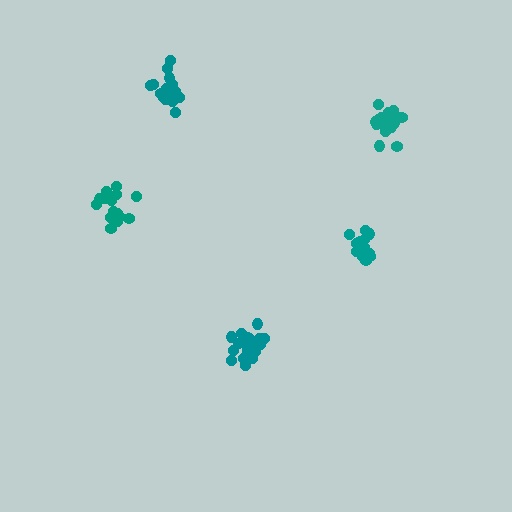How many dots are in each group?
Group 1: 19 dots, Group 2: 19 dots, Group 3: 14 dots, Group 4: 19 dots, Group 5: 17 dots (88 total).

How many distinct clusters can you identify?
There are 5 distinct clusters.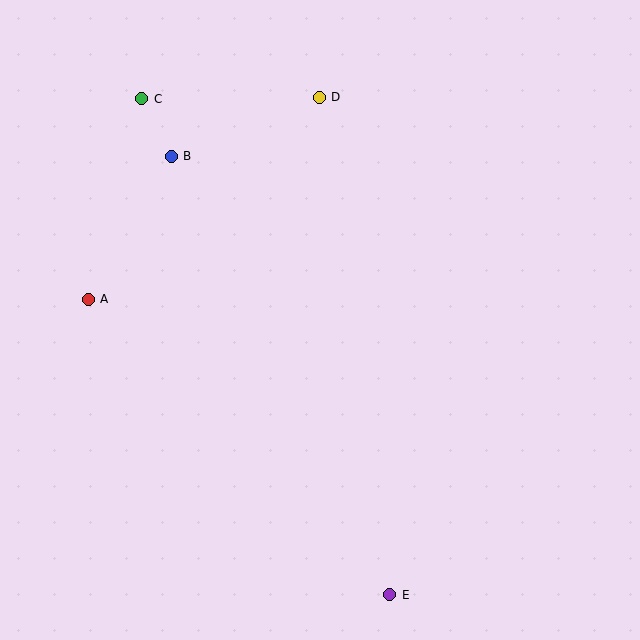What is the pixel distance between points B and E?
The distance between B and E is 490 pixels.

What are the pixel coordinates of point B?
Point B is at (171, 156).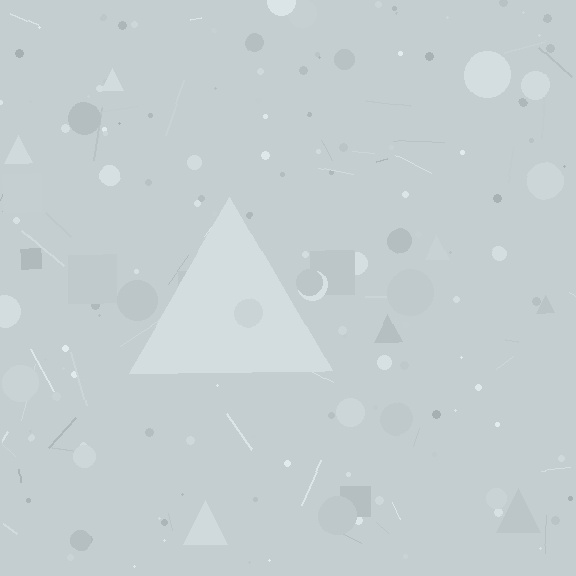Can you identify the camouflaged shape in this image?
The camouflaged shape is a triangle.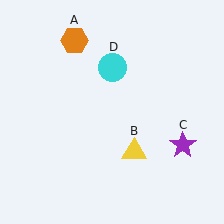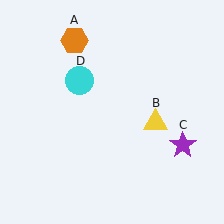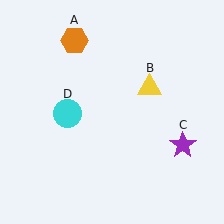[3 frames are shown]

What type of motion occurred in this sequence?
The yellow triangle (object B), cyan circle (object D) rotated counterclockwise around the center of the scene.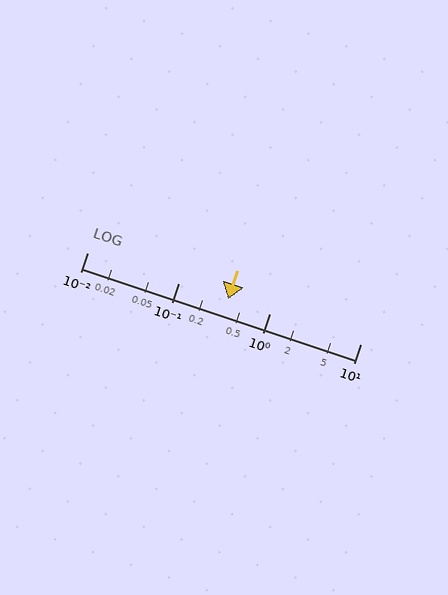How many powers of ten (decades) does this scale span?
The scale spans 3 decades, from 0.01 to 10.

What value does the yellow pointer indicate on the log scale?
The pointer indicates approximately 0.35.